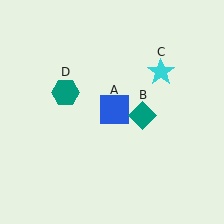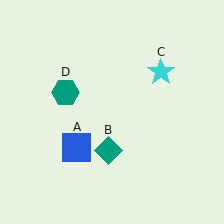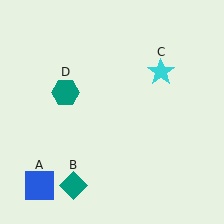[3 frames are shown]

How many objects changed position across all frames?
2 objects changed position: blue square (object A), teal diamond (object B).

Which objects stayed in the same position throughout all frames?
Cyan star (object C) and teal hexagon (object D) remained stationary.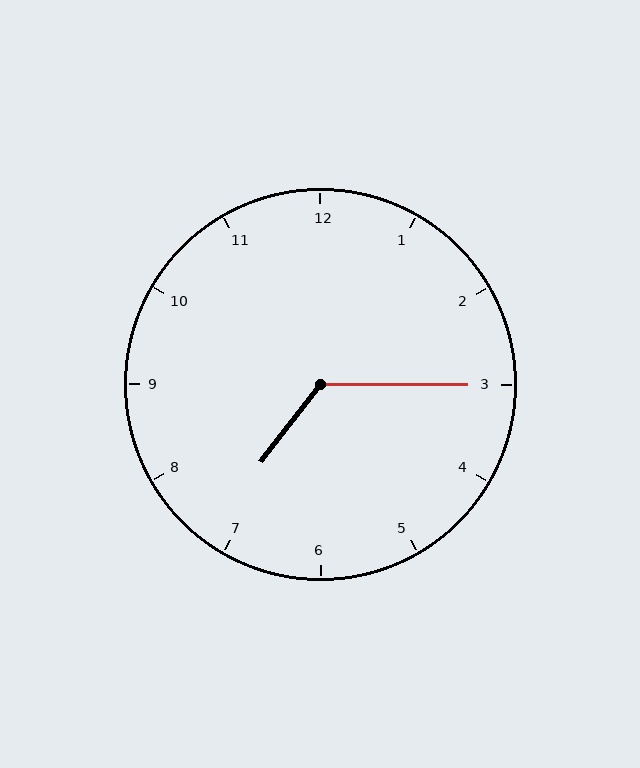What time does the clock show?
7:15.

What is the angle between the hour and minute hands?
Approximately 128 degrees.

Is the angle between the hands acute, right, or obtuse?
It is obtuse.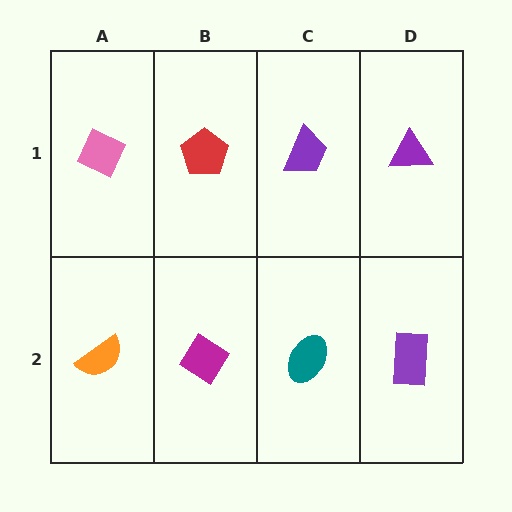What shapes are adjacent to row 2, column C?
A purple trapezoid (row 1, column C), a magenta diamond (row 2, column B), a purple rectangle (row 2, column D).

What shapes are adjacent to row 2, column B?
A red pentagon (row 1, column B), an orange semicircle (row 2, column A), a teal ellipse (row 2, column C).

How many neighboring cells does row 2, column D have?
2.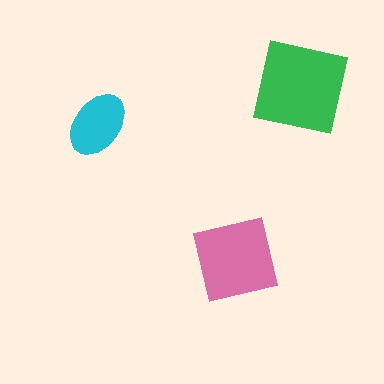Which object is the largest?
The green square.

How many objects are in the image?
There are 3 objects in the image.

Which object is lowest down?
The pink square is bottommost.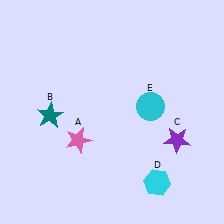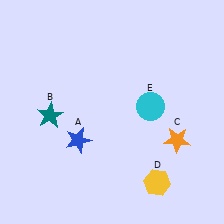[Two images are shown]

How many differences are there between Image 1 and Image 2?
There are 3 differences between the two images.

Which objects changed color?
A changed from pink to blue. C changed from purple to orange. D changed from cyan to yellow.